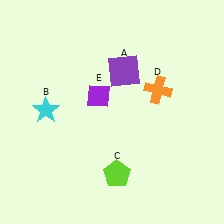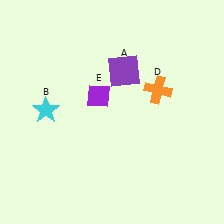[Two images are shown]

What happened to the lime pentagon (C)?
The lime pentagon (C) was removed in Image 2. It was in the bottom-right area of Image 1.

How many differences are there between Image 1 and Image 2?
There is 1 difference between the two images.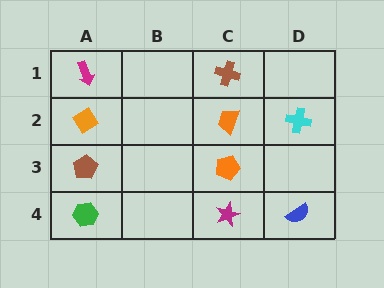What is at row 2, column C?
An orange trapezoid.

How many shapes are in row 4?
3 shapes.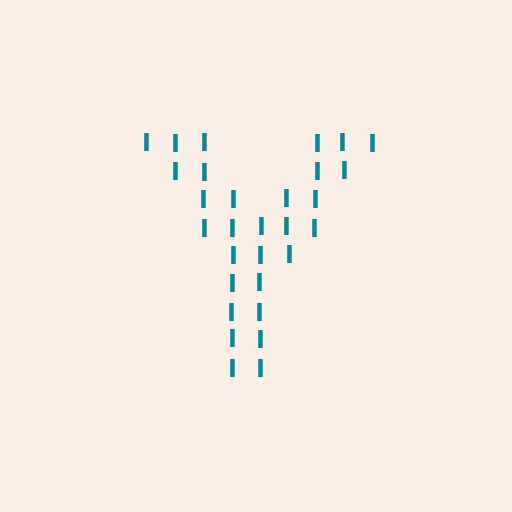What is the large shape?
The large shape is the letter Y.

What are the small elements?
The small elements are letter I's.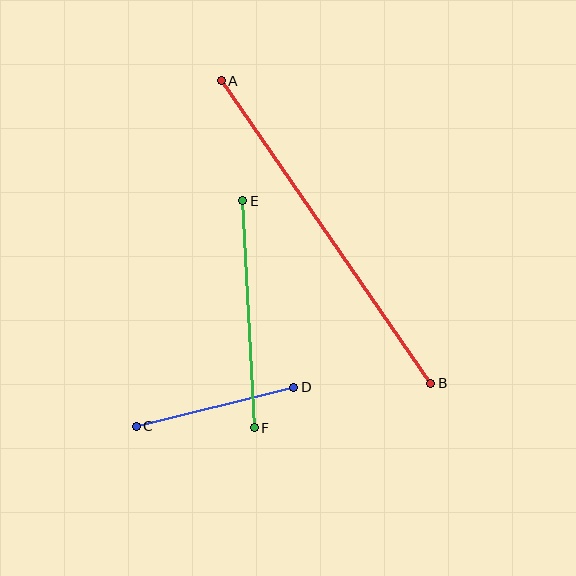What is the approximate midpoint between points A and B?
The midpoint is at approximately (326, 232) pixels.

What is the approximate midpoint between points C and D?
The midpoint is at approximately (215, 407) pixels.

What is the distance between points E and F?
The distance is approximately 227 pixels.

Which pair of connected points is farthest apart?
Points A and B are farthest apart.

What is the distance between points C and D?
The distance is approximately 162 pixels.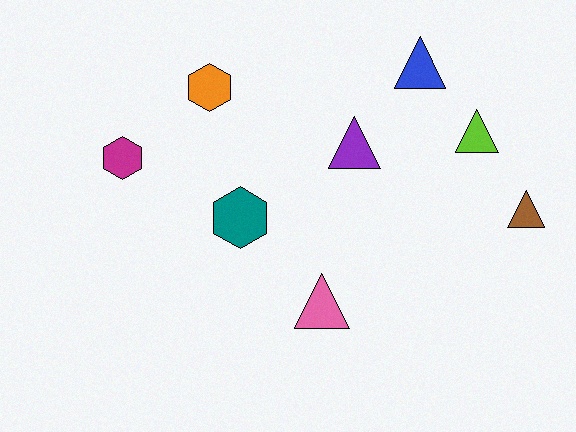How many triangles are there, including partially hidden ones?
There are 5 triangles.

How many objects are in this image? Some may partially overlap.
There are 8 objects.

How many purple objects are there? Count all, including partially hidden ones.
There is 1 purple object.